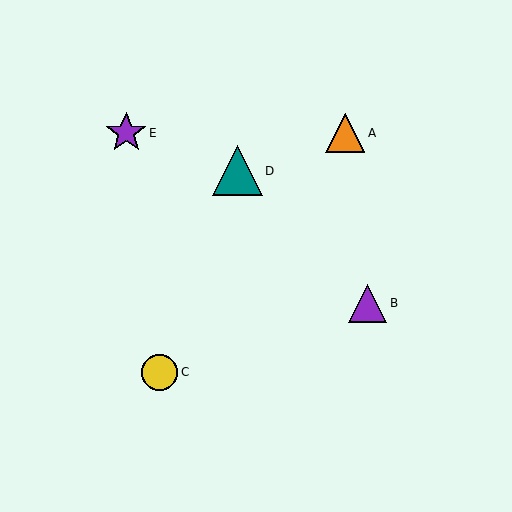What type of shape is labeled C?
Shape C is a yellow circle.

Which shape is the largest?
The teal triangle (labeled D) is the largest.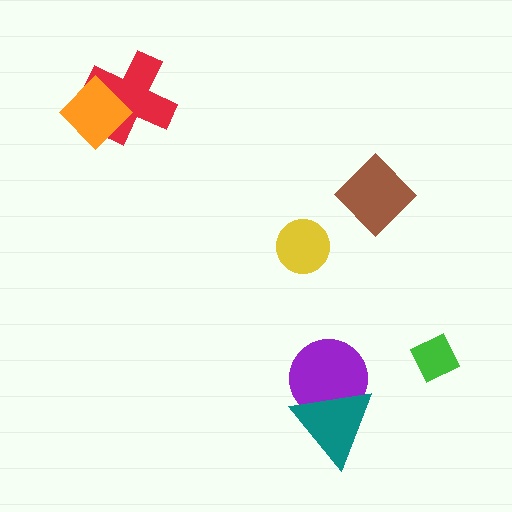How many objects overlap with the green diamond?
0 objects overlap with the green diamond.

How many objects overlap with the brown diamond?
0 objects overlap with the brown diamond.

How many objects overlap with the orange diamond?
1 object overlaps with the orange diamond.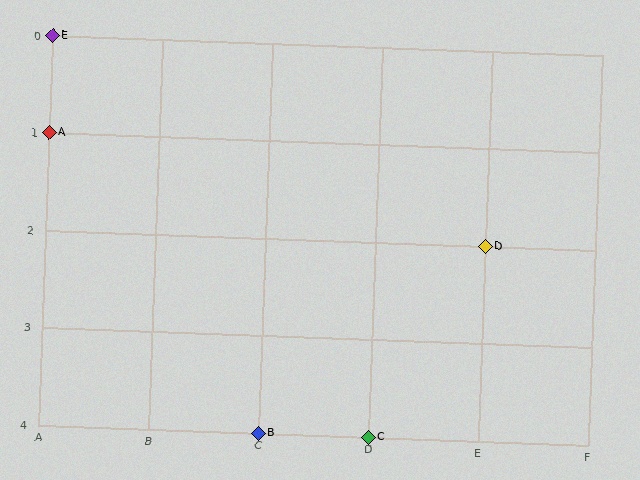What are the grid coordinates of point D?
Point D is at grid coordinates (E, 2).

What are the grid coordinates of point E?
Point E is at grid coordinates (A, 0).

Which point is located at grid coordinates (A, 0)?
Point E is at (A, 0).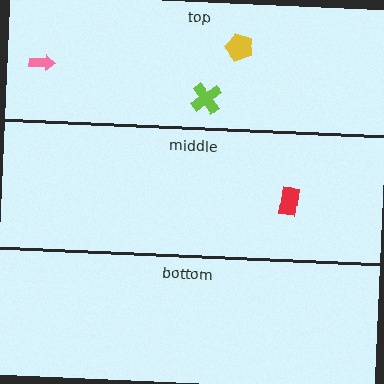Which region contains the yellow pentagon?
The top region.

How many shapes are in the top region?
3.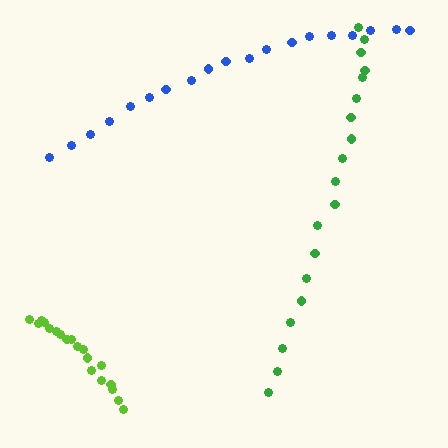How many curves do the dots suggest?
There are 3 distinct paths.